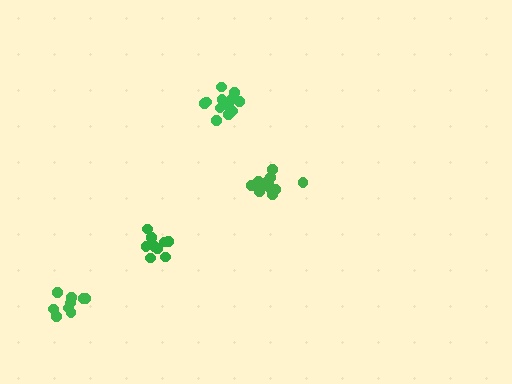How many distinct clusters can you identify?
There are 4 distinct clusters.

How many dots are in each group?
Group 1: 13 dots, Group 2: 12 dots, Group 3: 9 dots, Group 4: 9 dots (43 total).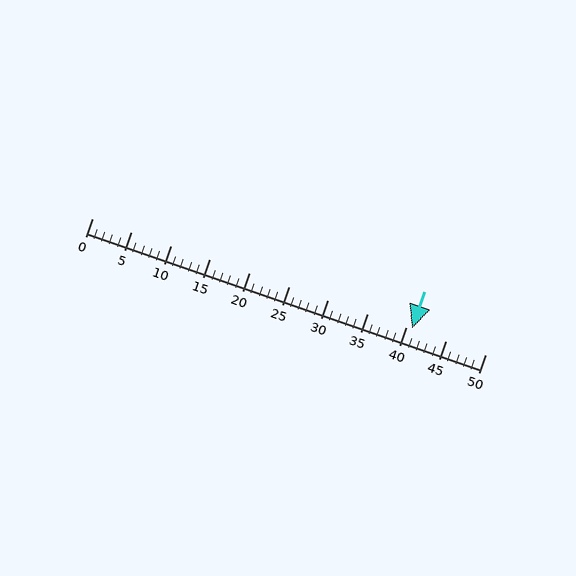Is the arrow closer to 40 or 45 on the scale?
The arrow is closer to 40.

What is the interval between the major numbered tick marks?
The major tick marks are spaced 5 units apart.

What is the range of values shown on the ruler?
The ruler shows values from 0 to 50.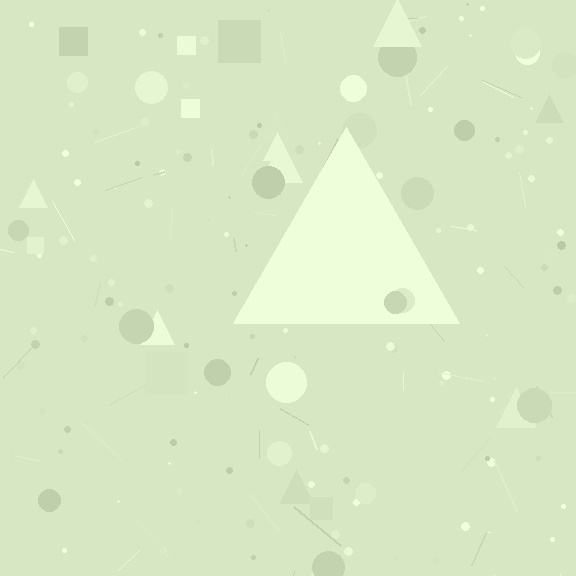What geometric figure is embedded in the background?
A triangle is embedded in the background.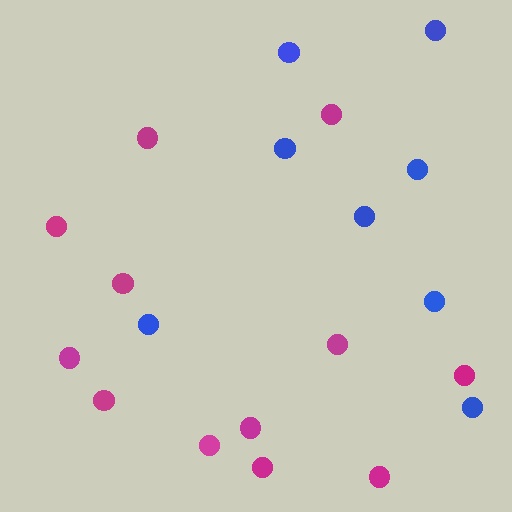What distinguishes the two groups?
There are 2 groups: one group of blue circles (8) and one group of magenta circles (12).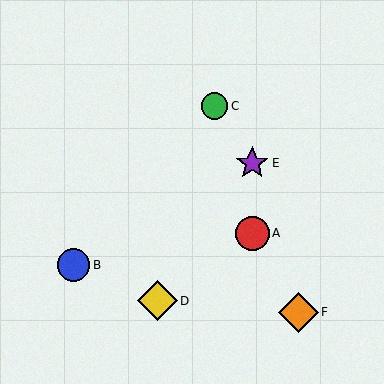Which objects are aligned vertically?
Objects A, E are aligned vertically.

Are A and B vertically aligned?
No, A is at x≈252 and B is at x≈73.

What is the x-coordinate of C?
Object C is at x≈215.